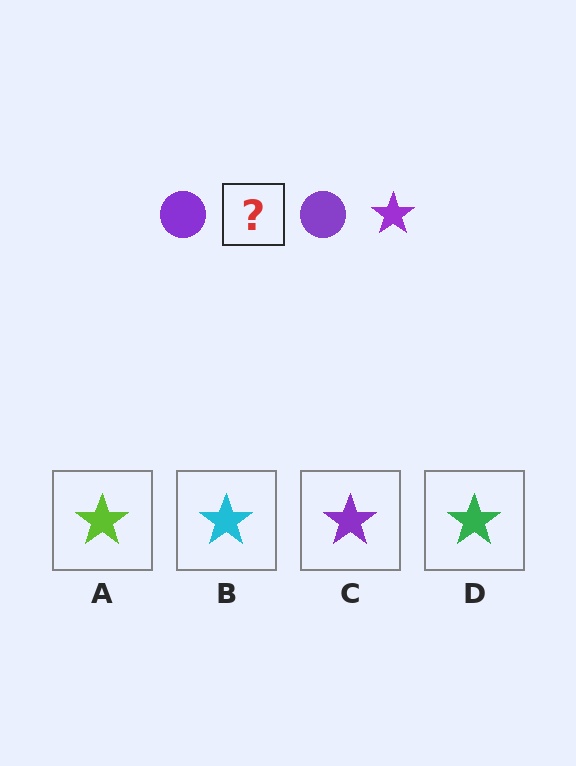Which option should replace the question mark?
Option C.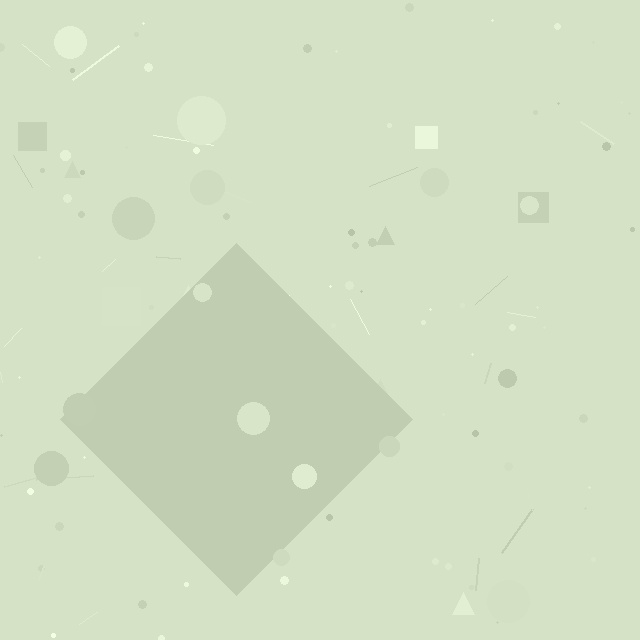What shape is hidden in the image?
A diamond is hidden in the image.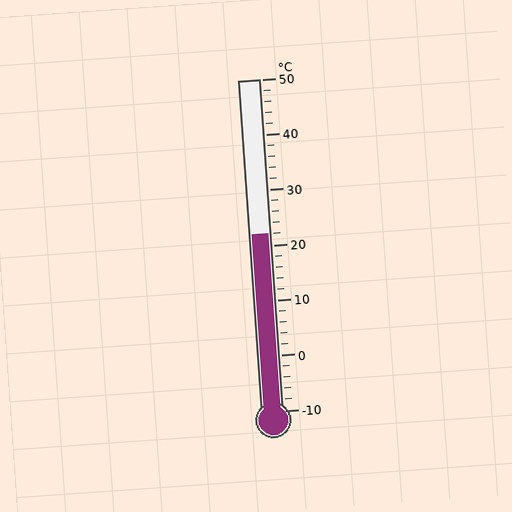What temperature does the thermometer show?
The thermometer shows approximately 22°C.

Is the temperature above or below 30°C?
The temperature is below 30°C.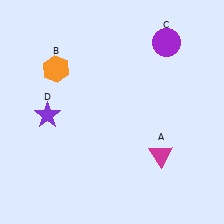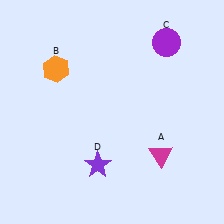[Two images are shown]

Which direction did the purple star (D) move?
The purple star (D) moved right.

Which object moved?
The purple star (D) moved right.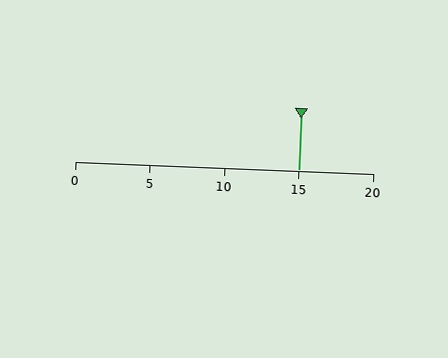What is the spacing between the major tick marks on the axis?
The major ticks are spaced 5 apart.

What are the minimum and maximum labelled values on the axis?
The axis runs from 0 to 20.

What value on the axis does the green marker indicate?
The marker indicates approximately 15.